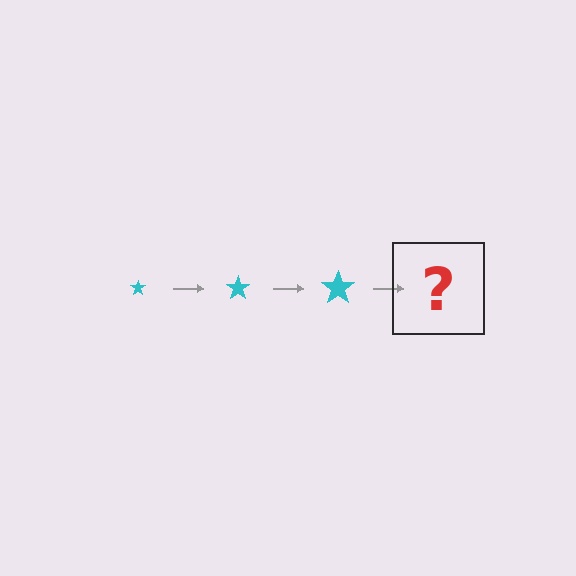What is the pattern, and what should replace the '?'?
The pattern is that the star gets progressively larger each step. The '?' should be a cyan star, larger than the previous one.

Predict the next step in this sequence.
The next step is a cyan star, larger than the previous one.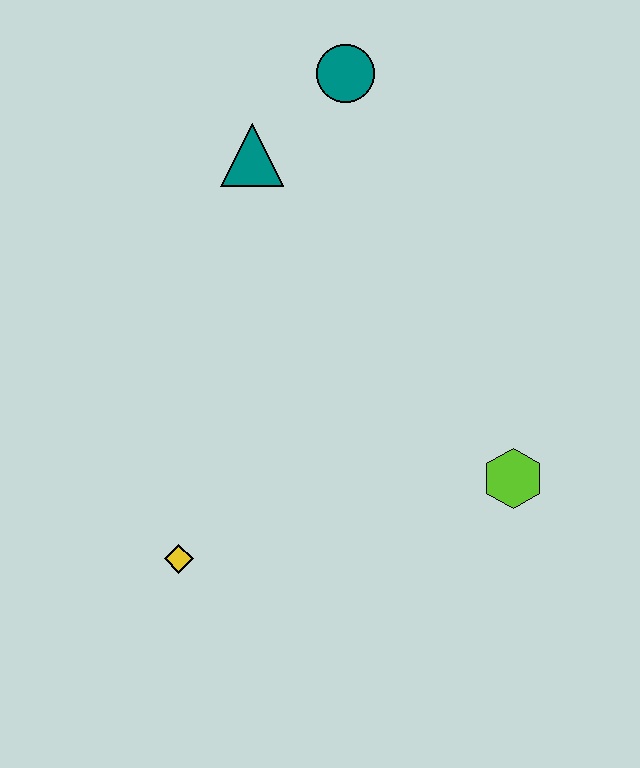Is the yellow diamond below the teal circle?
Yes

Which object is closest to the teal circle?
The teal triangle is closest to the teal circle.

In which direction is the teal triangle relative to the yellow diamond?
The teal triangle is above the yellow diamond.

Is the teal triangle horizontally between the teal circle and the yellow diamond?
Yes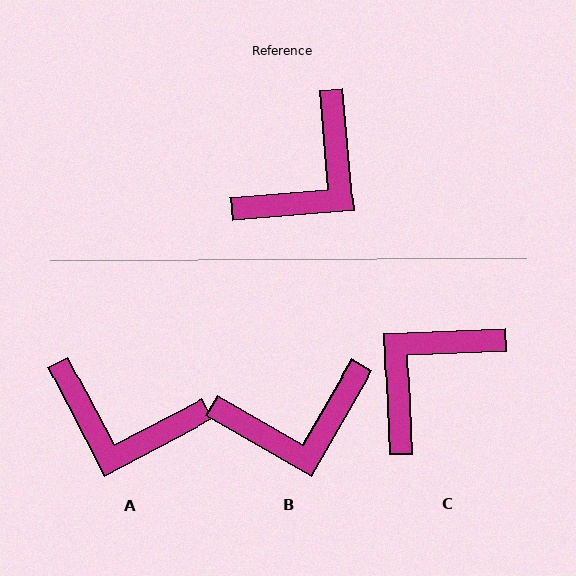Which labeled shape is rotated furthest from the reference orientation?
C, about 177 degrees away.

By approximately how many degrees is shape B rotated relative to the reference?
Approximately 35 degrees clockwise.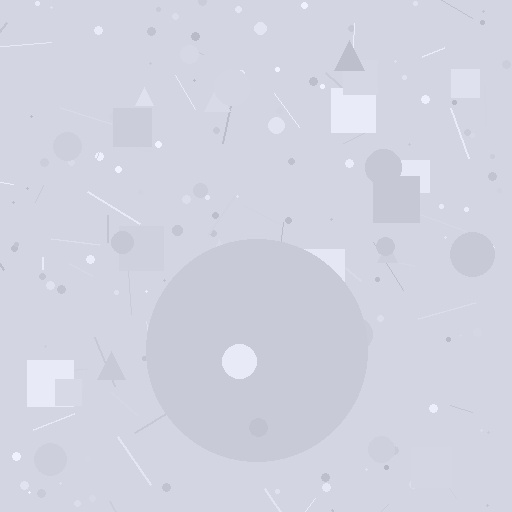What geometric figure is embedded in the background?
A circle is embedded in the background.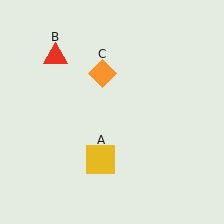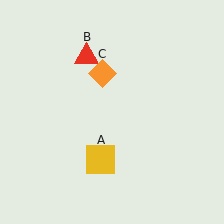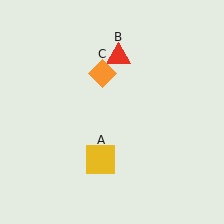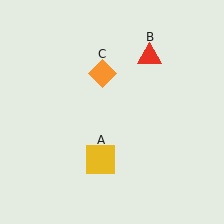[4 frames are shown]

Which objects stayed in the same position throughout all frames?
Yellow square (object A) and orange diamond (object C) remained stationary.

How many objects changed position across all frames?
1 object changed position: red triangle (object B).